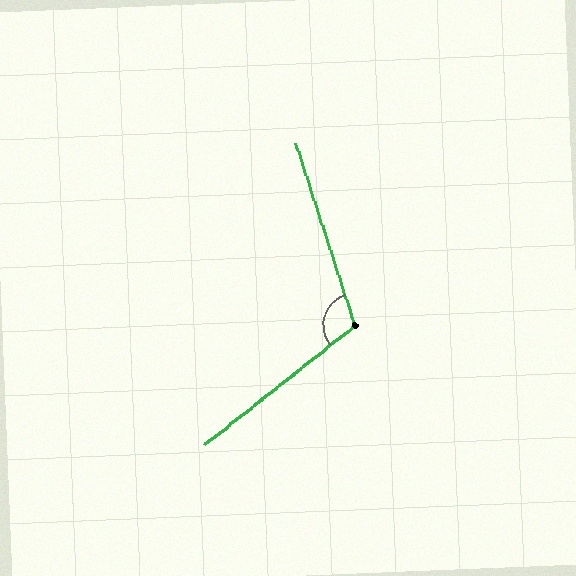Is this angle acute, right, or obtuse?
It is obtuse.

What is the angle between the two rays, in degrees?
Approximately 110 degrees.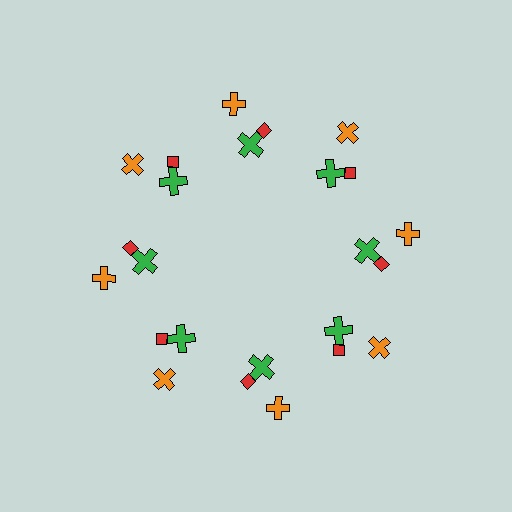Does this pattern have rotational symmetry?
Yes, this pattern has 8-fold rotational symmetry. It looks the same after rotating 45 degrees around the center.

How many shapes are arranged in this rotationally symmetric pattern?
There are 24 shapes, arranged in 8 groups of 3.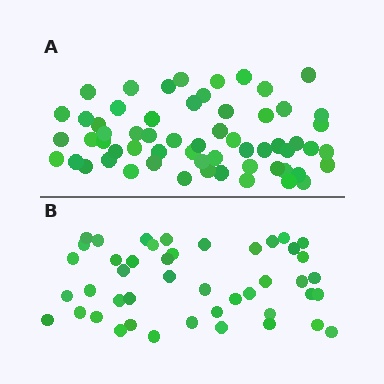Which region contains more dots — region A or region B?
Region A (the top region) has more dots.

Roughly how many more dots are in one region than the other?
Region A has approximately 15 more dots than region B.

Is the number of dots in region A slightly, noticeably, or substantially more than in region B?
Region A has noticeably more, but not dramatically so. The ratio is roughly 1.3 to 1.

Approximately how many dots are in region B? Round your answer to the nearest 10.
About 40 dots. (The exact count is 45, which rounds to 40.)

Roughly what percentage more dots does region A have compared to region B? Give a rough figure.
About 35% more.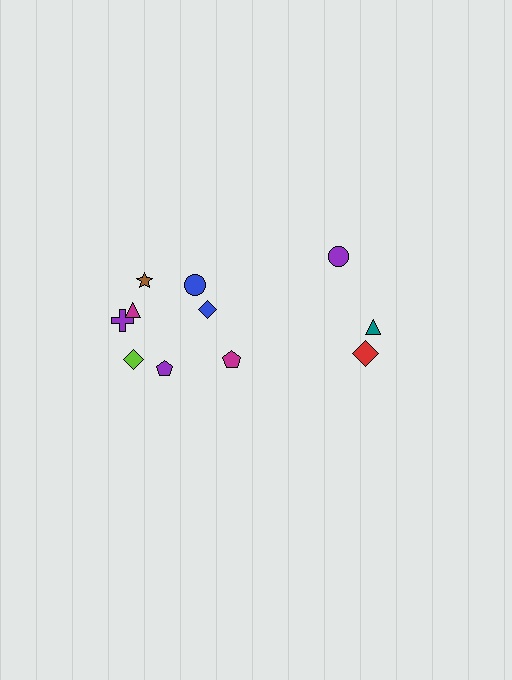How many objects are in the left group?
There are 8 objects.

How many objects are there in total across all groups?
There are 11 objects.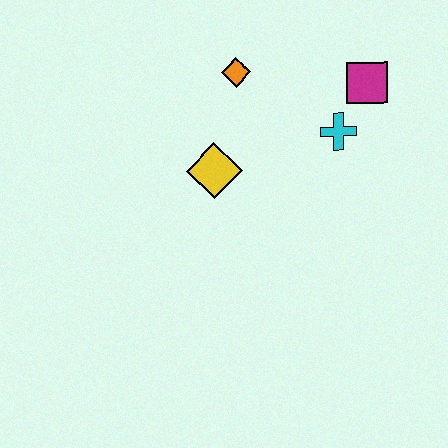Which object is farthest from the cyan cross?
The yellow diamond is farthest from the cyan cross.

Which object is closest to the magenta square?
The cyan cross is closest to the magenta square.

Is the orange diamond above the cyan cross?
Yes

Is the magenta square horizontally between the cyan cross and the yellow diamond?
No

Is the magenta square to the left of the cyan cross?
No